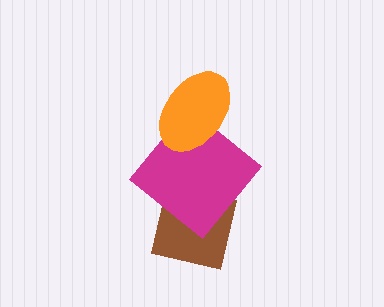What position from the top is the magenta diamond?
The magenta diamond is 2nd from the top.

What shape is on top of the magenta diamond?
The orange ellipse is on top of the magenta diamond.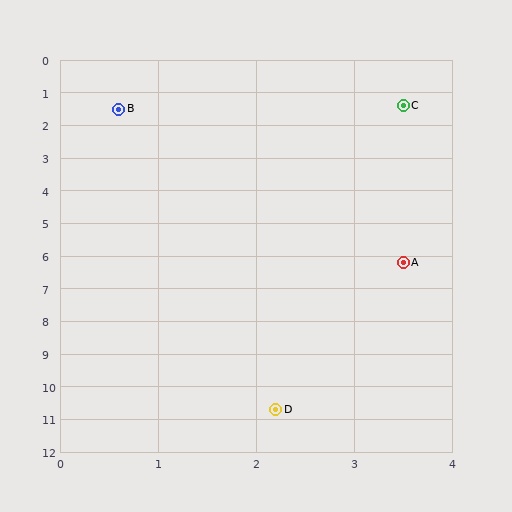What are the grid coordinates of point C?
Point C is at approximately (3.5, 1.4).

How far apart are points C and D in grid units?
Points C and D are about 9.4 grid units apart.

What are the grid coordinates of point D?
Point D is at approximately (2.2, 10.7).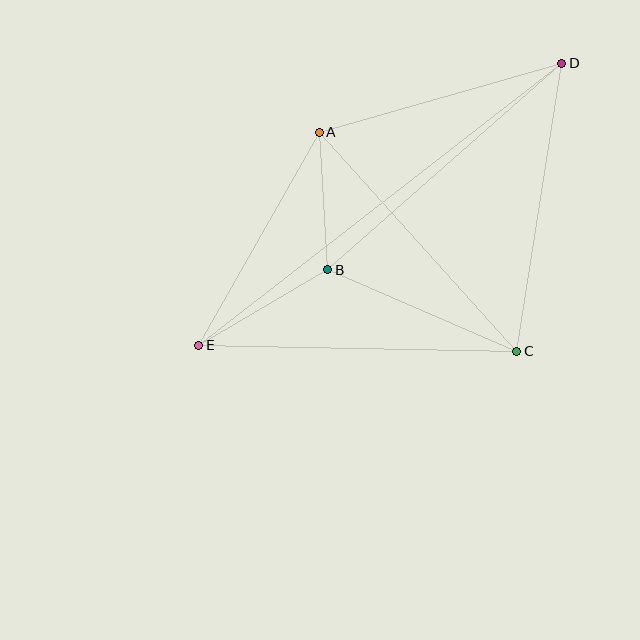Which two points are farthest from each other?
Points D and E are farthest from each other.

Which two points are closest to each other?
Points A and B are closest to each other.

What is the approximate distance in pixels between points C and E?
The distance between C and E is approximately 318 pixels.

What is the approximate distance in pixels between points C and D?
The distance between C and D is approximately 291 pixels.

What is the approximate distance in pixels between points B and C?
The distance between B and C is approximately 206 pixels.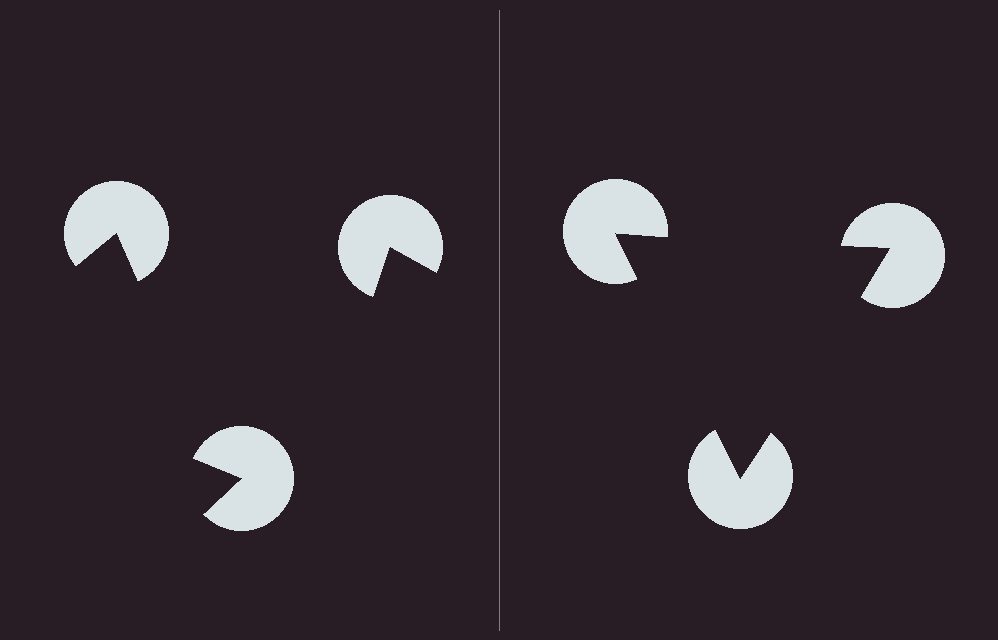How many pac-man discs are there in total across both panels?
6 — 3 on each side.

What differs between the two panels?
The pac-man discs are positioned identically on both sides; only the wedge orientations differ. On the right they align to a triangle; on the left they are misaligned.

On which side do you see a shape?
An illusory triangle appears on the right side. On the left side the wedge cuts are rotated, so no coherent shape forms.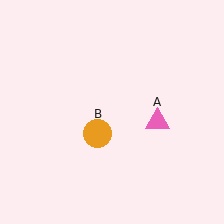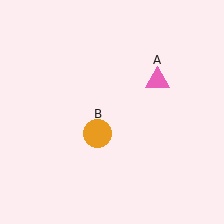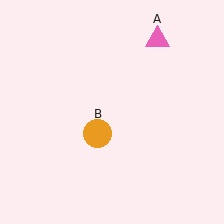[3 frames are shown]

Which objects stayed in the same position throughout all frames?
Orange circle (object B) remained stationary.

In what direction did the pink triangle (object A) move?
The pink triangle (object A) moved up.